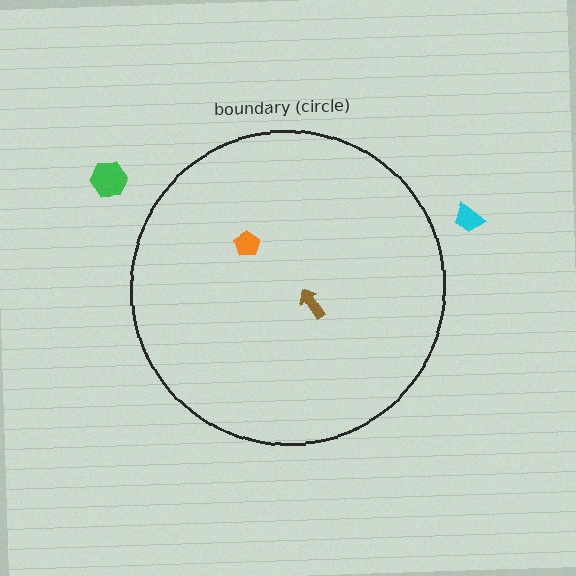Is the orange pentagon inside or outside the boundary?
Inside.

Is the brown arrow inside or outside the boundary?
Inside.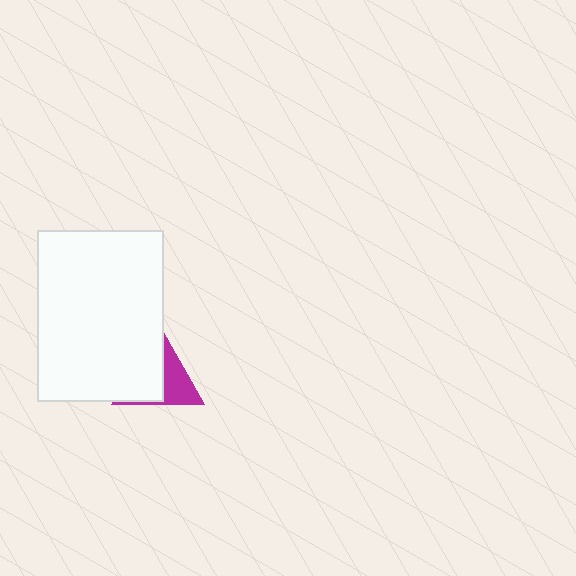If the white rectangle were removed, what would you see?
You would see the complete magenta triangle.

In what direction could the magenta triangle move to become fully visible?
The magenta triangle could move right. That would shift it out from behind the white rectangle entirely.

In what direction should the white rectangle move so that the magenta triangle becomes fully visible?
The white rectangle should move left. That is the shortest direction to clear the overlap and leave the magenta triangle fully visible.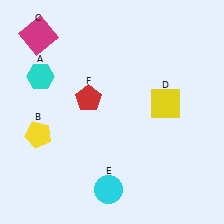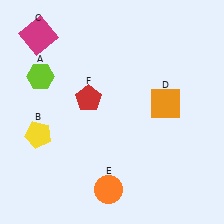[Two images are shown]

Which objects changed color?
A changed from cyan to lime. D changed from yellow to orange. E changed from cyan to orange.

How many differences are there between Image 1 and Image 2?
There are 3 differences between the two images.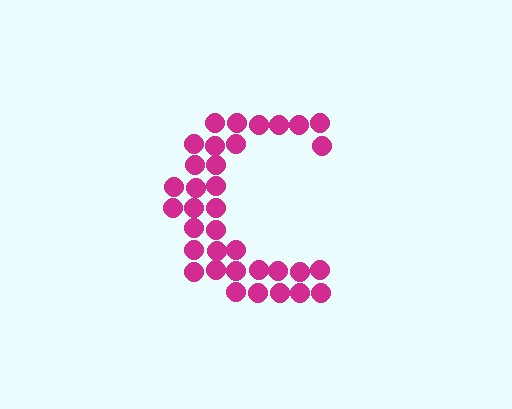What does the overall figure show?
The overall figure shows the letter C.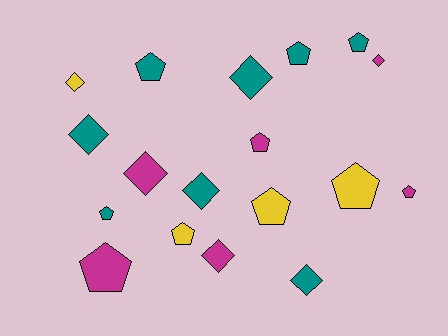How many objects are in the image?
There are 18 objects.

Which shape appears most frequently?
Pentagon, with 10 objects.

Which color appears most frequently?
Teal, with 8 objects.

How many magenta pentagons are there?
There are 3 magenta pentagons.